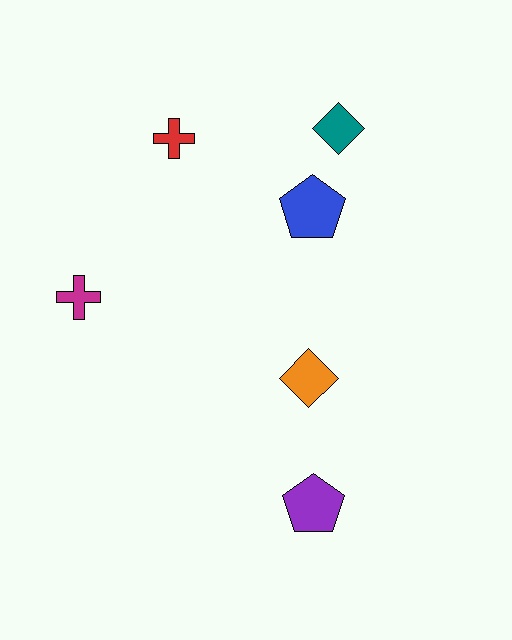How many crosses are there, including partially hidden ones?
There are 2 crosses.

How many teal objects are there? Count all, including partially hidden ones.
There is 1 teal object.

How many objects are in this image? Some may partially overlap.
There are 6 objects.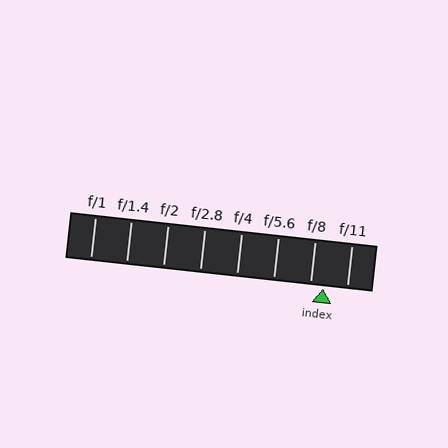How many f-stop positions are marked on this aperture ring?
There are 8 f-stop positions marked.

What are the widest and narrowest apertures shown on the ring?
The widest aperture shown is f/1 and the narrowest is f/11.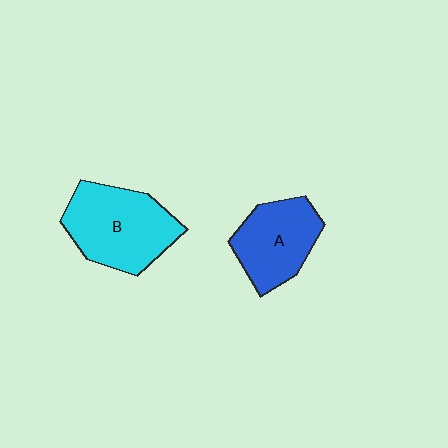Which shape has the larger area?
Shape B (cyan).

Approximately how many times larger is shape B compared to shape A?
Approximately 1.3 times.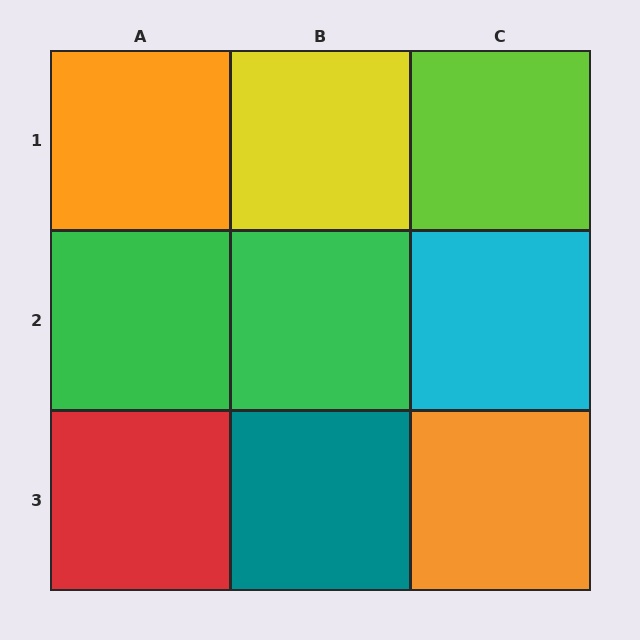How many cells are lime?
1 cell is lime.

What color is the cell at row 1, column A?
Orange.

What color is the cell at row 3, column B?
Teal.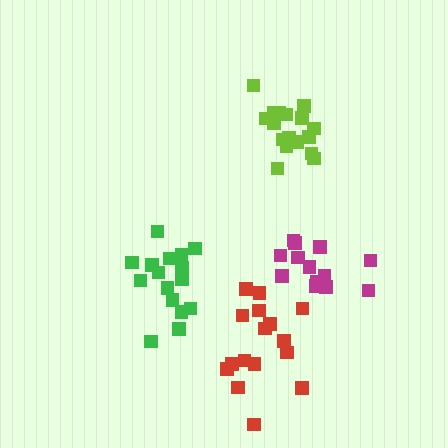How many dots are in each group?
Group 1: 16 dots, Group 2: 18 dots, Group 3: 16 dots, Group 4: 13 dots (63 total).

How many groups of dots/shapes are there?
There are 4 groups.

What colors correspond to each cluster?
The clusters are colored: red, lime, green, magenta.